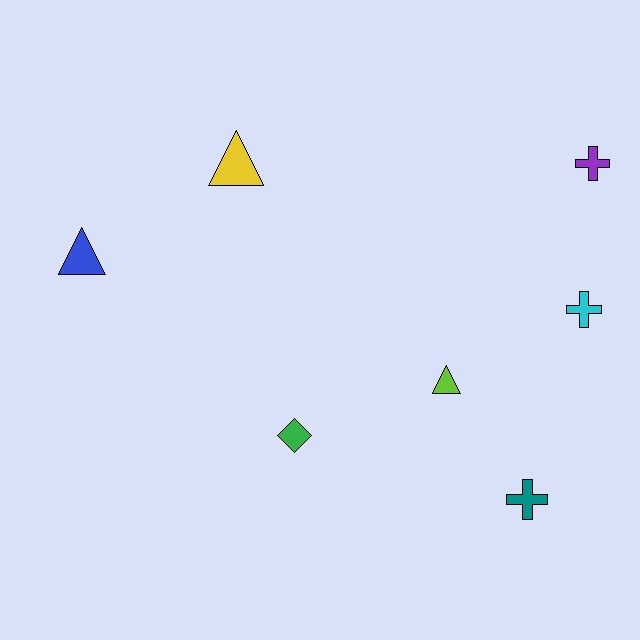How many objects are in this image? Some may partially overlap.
There are 7 objects.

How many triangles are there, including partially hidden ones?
There are 3 triangles.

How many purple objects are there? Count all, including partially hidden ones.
There is 1 purple object.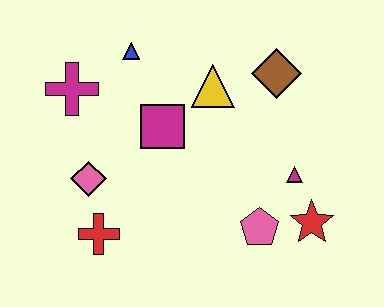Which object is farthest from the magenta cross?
The red star is farthest from the magenta cross.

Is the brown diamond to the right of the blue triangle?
Yes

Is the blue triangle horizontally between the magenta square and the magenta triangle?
No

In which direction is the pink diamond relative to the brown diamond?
The pink diamond is to the left of the brown diamond.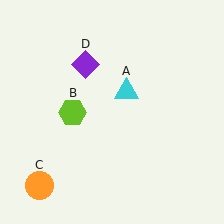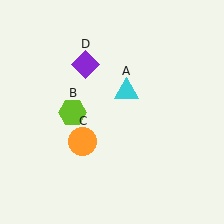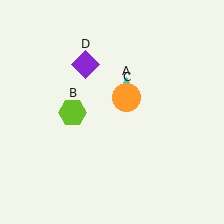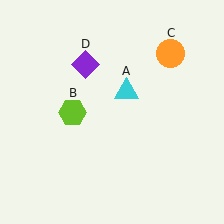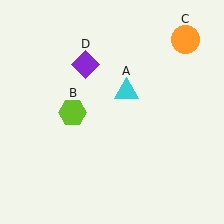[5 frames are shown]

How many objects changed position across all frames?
1 object changed position: orange circle (object C).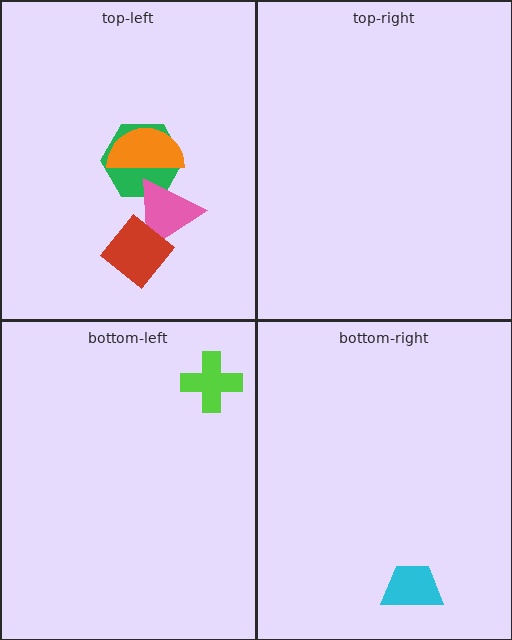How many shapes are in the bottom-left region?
1.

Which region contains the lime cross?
The bottom-left region.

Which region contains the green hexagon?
The top-left region.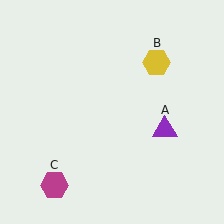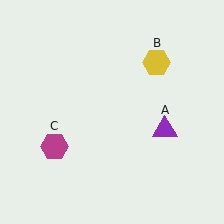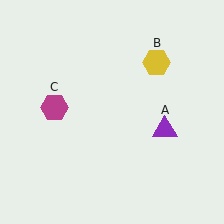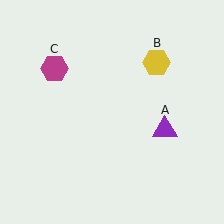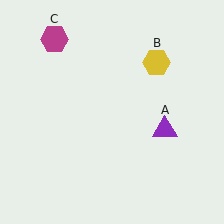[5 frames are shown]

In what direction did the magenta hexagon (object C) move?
The magenta hexagon (object C) moved up.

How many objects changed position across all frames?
1 object changed position: magenta hexagon (object C).